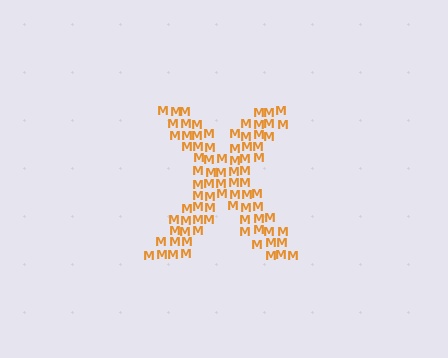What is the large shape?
The large shape is the letter X.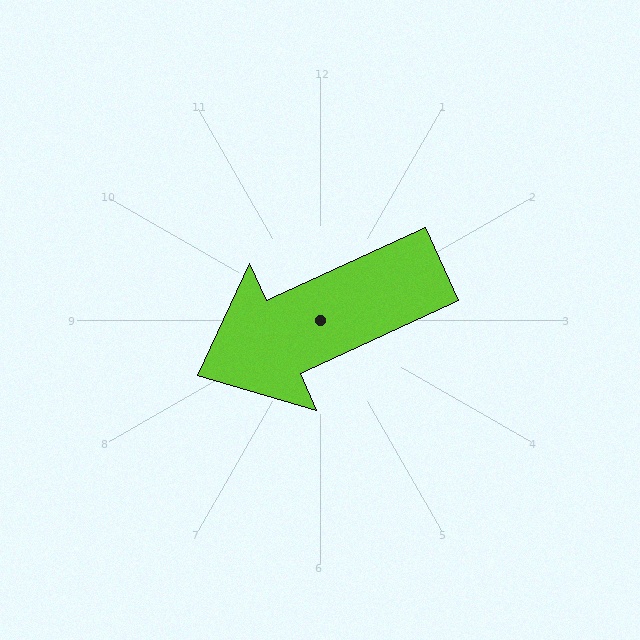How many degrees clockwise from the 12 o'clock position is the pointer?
Approximately 245 degrees.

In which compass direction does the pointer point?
Southwest.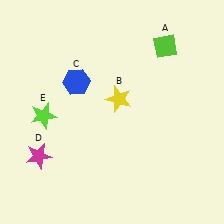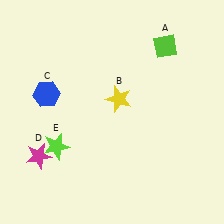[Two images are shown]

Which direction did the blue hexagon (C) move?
The blue hexagon (C) moved left.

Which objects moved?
The objects that moved are: the blue hexagon (C), the lime star (E).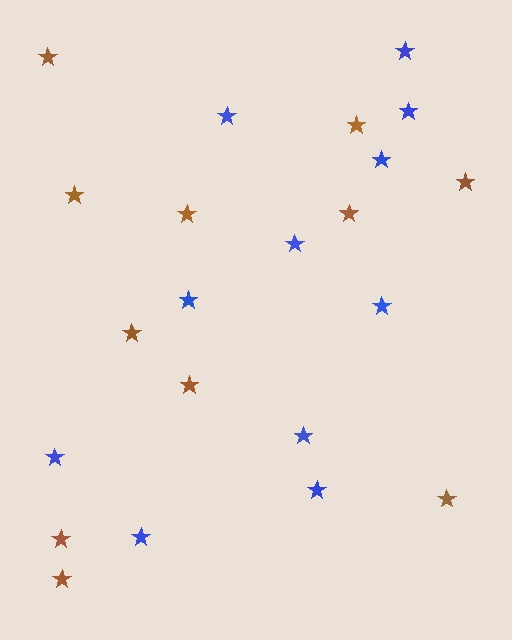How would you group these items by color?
There are 2 groups: one group of brown stars (11) and one group of blue stars (11).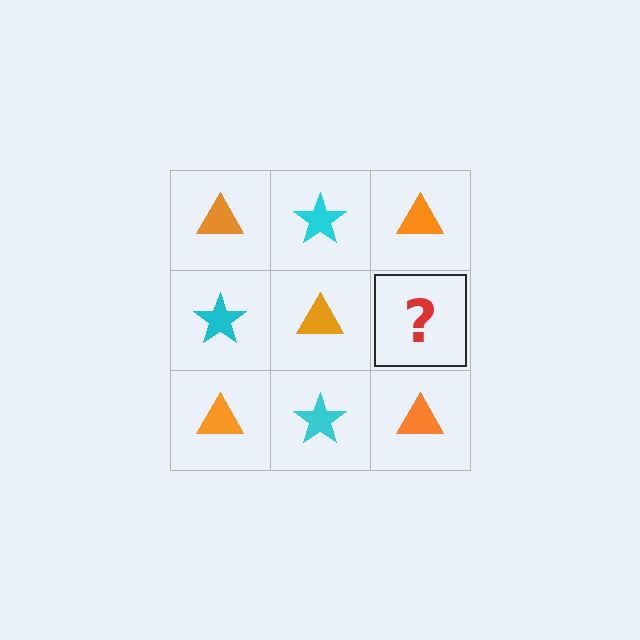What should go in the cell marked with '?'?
The missing cell should contain a cyan star.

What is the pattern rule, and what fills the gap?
The rule is that it alternates orange triangle and cyan star in a checkerboard pattern. The gap should be filled with a cyan star.